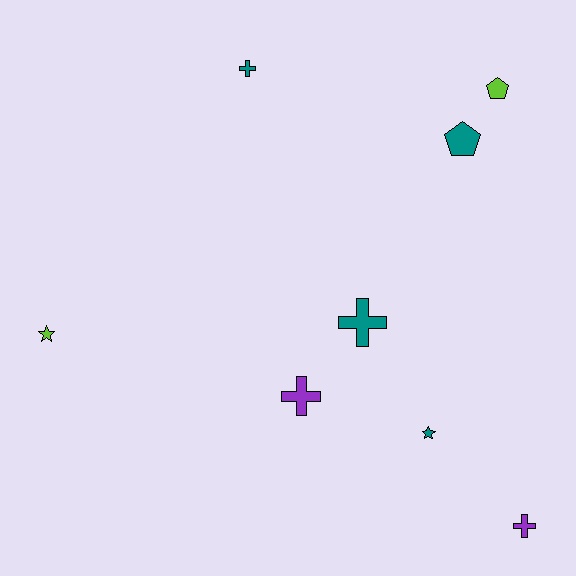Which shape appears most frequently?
Cross, with 4 objects.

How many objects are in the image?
There are 8 objects.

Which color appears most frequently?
Teal, with 4 objects.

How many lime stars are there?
There is 1 lime star.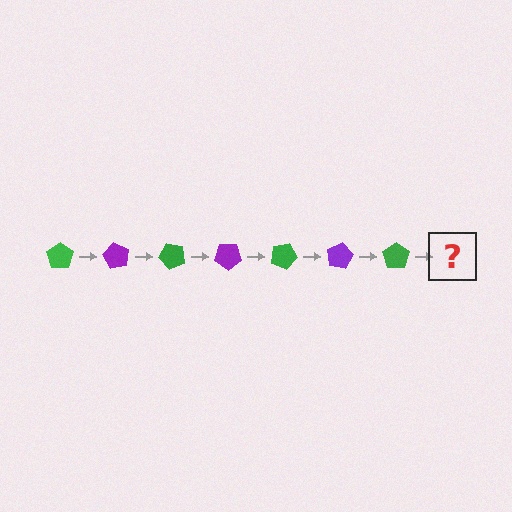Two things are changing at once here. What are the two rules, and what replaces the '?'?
The two rules are that it rotates 60 degrees each step and the color cycles through green and purple. The '?' should be a purple pentagon, rotated 420 degrees from the start.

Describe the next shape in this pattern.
It should be a purple pentagon, rotated 420 degrees from the start.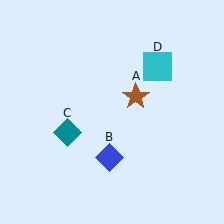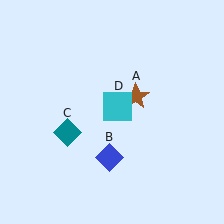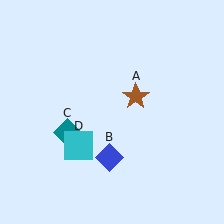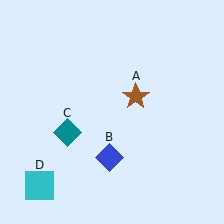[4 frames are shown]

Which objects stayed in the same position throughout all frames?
Brown star (object A) and blue diamond (object B) and teal diamond (object C) remained stationary.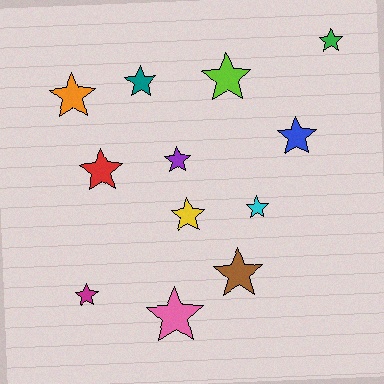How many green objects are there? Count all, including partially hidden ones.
There is 1 green object.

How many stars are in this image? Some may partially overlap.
There are 12 stars.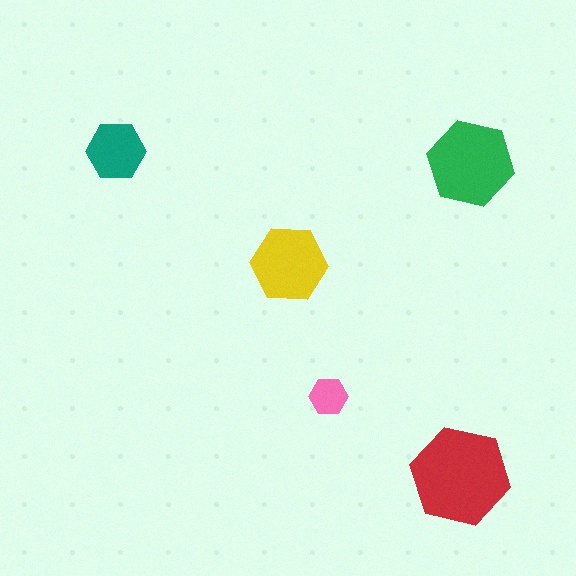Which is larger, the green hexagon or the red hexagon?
The red one.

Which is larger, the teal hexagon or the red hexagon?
The red one.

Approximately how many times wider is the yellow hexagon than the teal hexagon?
About 1.5 times wider.